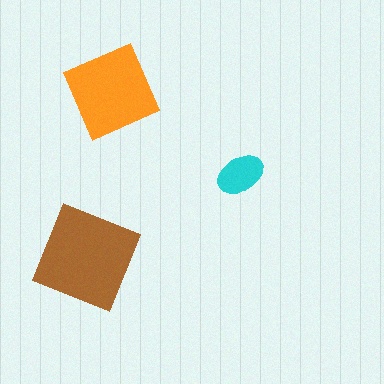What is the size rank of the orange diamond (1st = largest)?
2nd.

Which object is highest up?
The orange diamond is topmost.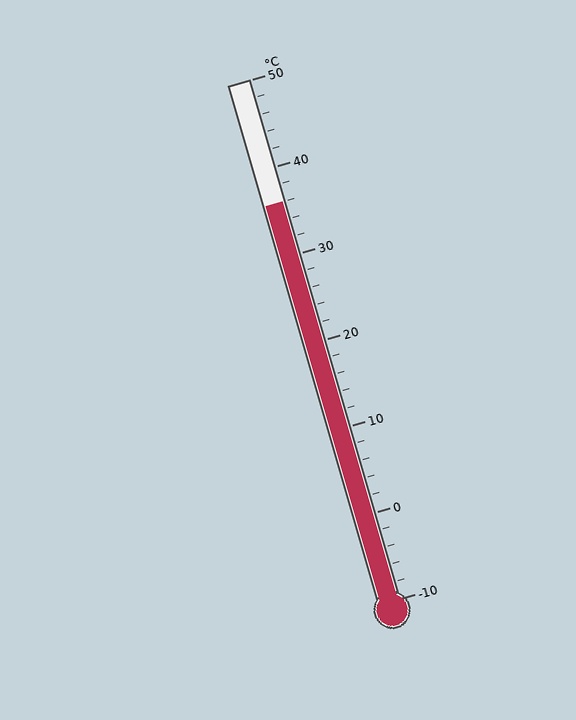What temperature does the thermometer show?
The thermometer shows approximately 36°C.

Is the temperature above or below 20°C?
The temperature is above 20°C.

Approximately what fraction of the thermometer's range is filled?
The thermometer is filled to approximately 75% of its range.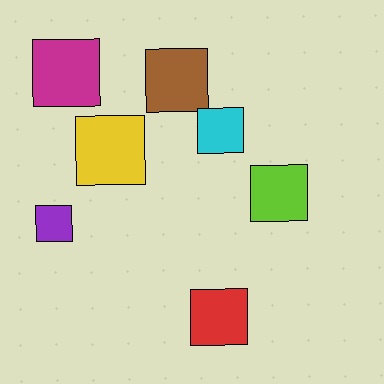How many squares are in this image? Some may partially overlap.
There are 7 squares.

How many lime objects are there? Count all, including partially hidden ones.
There is 1 lime object.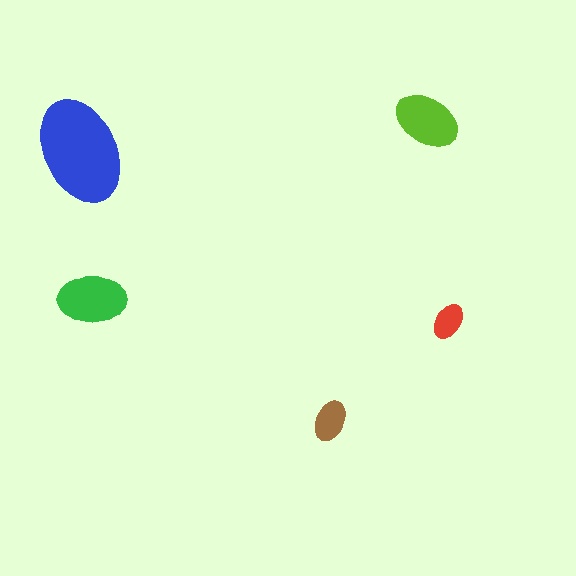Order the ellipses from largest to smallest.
the blue one, the green one, the lime one, the brown one, the red one.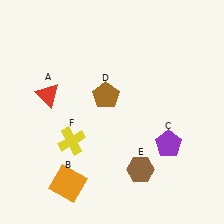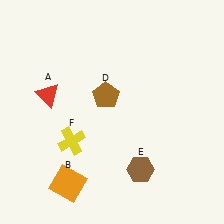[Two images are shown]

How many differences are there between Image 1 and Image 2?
There is 1 difference between the two images.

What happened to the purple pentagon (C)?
The purple pentagon (C) was removed in Image 2. It was in the bottom-right area of Image 1.